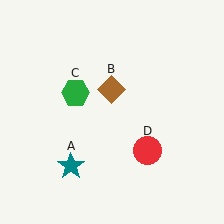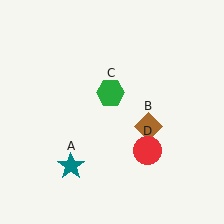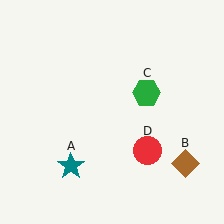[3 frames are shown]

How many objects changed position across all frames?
2 objects changed position: brown diamond (object B), green hexagon (object C).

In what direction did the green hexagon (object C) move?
The green hexagon (object C) moved right.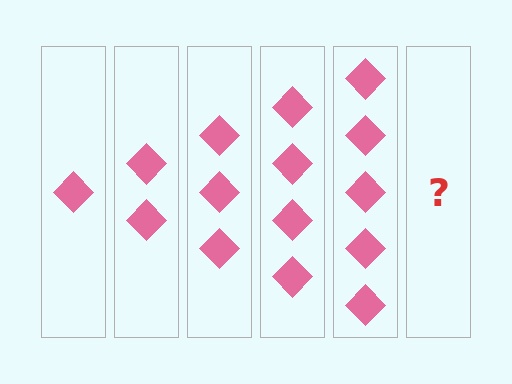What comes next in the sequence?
The next element should be 6 diamonds.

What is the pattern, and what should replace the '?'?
The pattern is that each step adds one more diamond. The '?' should be 6 diamonds.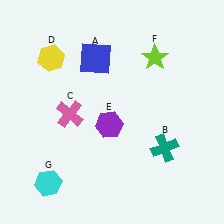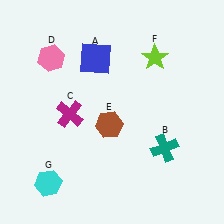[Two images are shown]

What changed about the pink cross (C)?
In Image 1, C is pink. In Image 2, it changed to magenta.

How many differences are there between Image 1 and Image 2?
There are 3 differences between the two images.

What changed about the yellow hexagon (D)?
In Image 1, D is yellow. In Image 2, it changed to pink.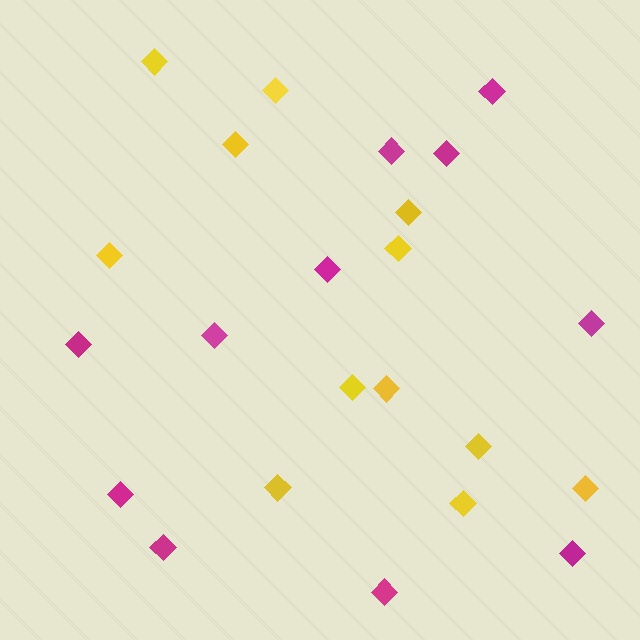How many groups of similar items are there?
There are 2 groups: one group of yellow diamonds (12) and one group of magenta diamonds (11).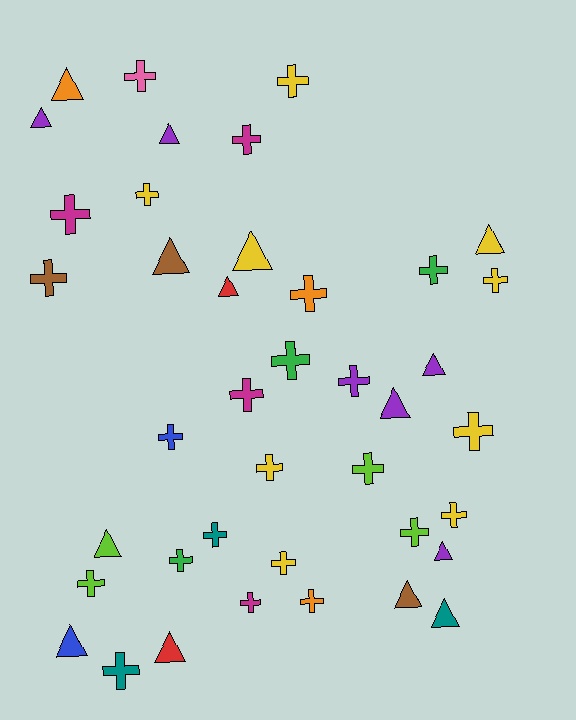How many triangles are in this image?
There are 15 triangles.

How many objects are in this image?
There are 40 objects.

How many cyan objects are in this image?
There are no cyan objects.